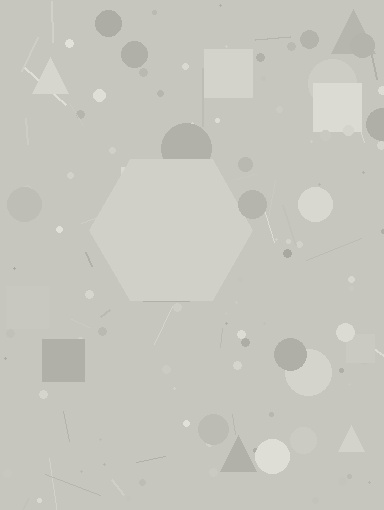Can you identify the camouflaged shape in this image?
The camouflaged shape is a hexagon.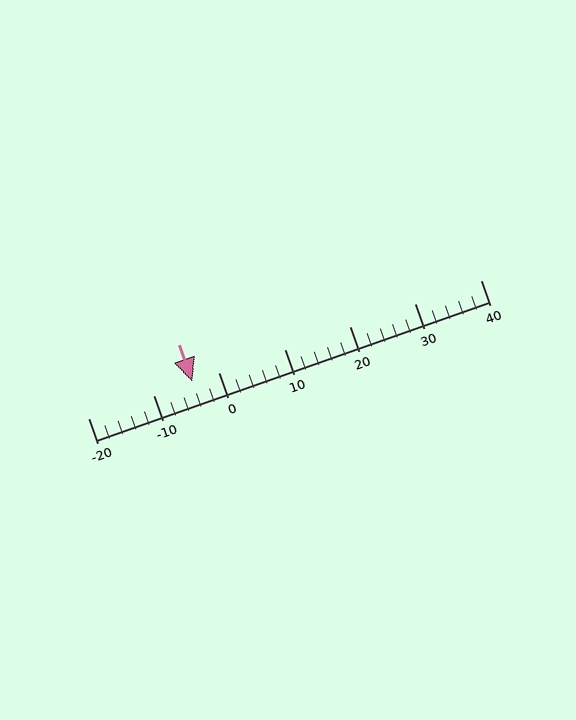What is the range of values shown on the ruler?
The ruler shows values from -20 to 40.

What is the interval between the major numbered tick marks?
The major tick marks are spaced 10 units apart.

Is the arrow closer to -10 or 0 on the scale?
The arrow is closer to 0.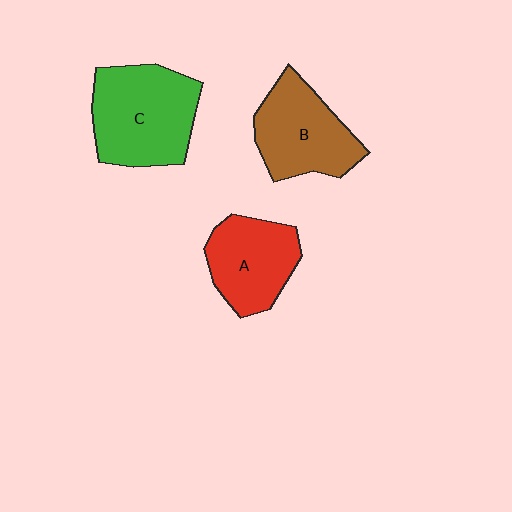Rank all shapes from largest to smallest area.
From largest to smallest: C (green), B (brown), A (red).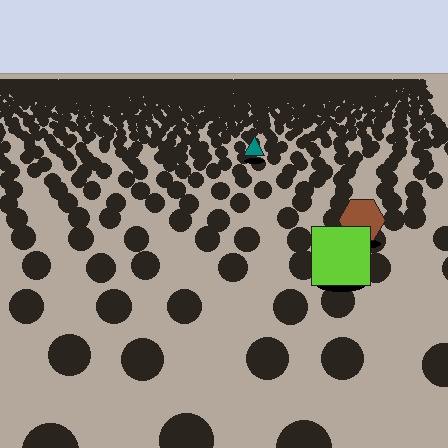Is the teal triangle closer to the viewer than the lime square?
No. The lime square is closer — you can tell from the texture gradient: the ground texture is coarser near it.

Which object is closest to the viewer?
The lime square is closest. The texture marks near it are larger and more spread out.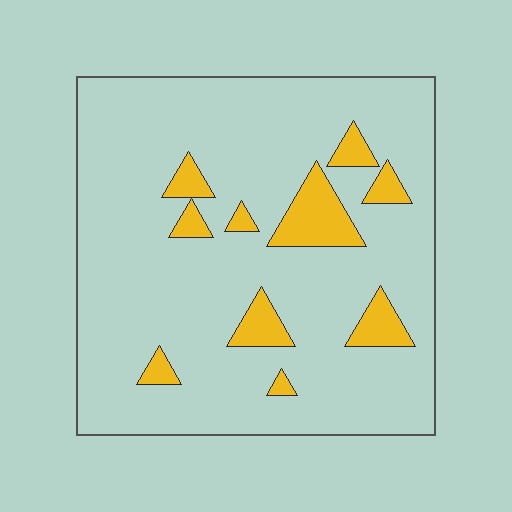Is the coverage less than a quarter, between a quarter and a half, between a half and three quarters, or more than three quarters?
Less than a quarter.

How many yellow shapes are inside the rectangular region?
10.